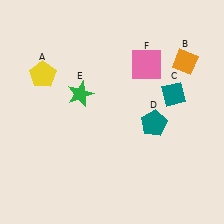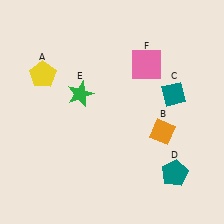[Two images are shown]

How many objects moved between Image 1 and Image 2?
2 objects moved between the two images.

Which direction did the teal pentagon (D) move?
The teal pentagon (D) moved down.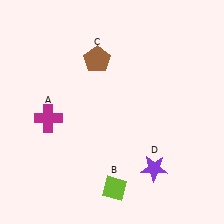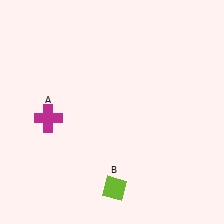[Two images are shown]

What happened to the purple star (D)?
The purple star (D) was removed in Image 2. It was in the bottom-right area of Image 1.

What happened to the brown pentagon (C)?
The brown pentagon (C) was removed in Image 2. It was in the top-left area of Image 1.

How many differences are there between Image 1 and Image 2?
There are 2 differences between the two images.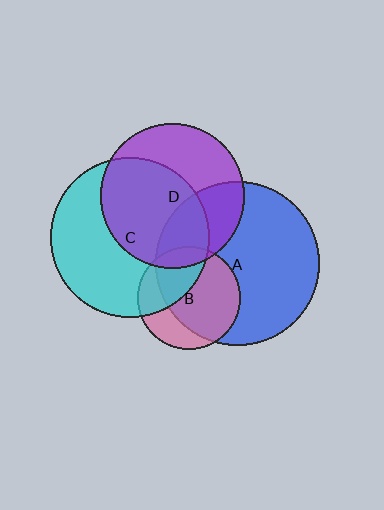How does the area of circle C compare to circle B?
Approximately 2.4 times.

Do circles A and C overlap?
Yes.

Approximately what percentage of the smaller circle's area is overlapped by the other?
Approximately 20%.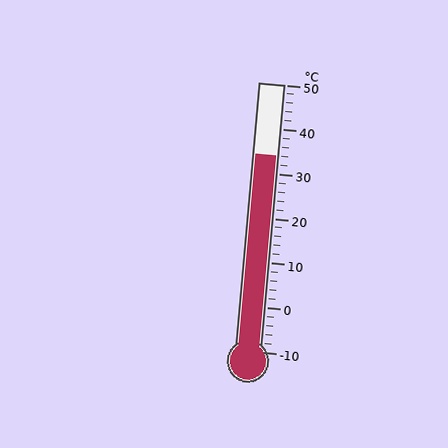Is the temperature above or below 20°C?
The temperature is above 20°C.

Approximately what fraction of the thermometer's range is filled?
The thermometer is filled to approximately 75% of its range.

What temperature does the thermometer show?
The thermometer shows approximately 34°C.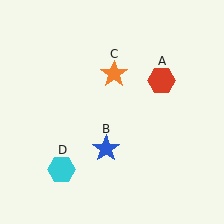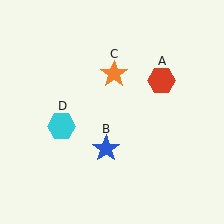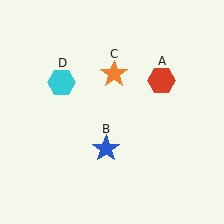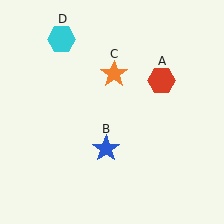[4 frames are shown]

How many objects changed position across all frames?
1 object changed position: cyan hexagon (object D).